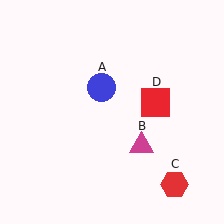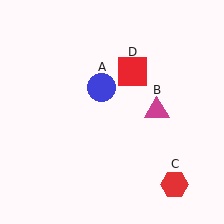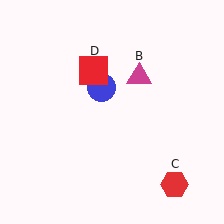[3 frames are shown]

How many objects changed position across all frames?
2 objects changed position: magenta triangle (object B), red square (object D).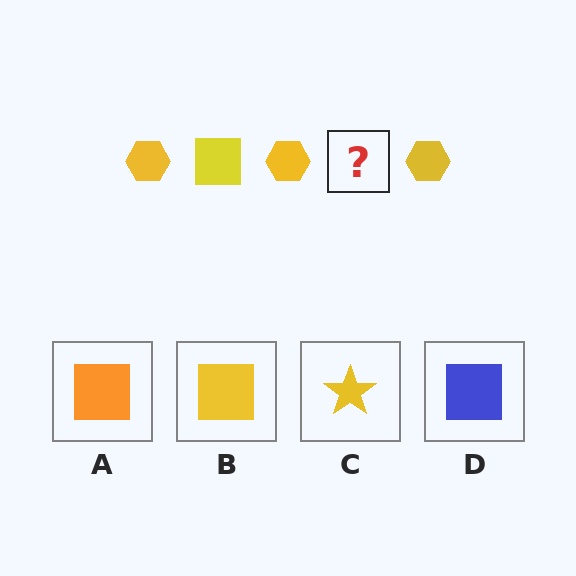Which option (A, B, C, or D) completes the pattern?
B.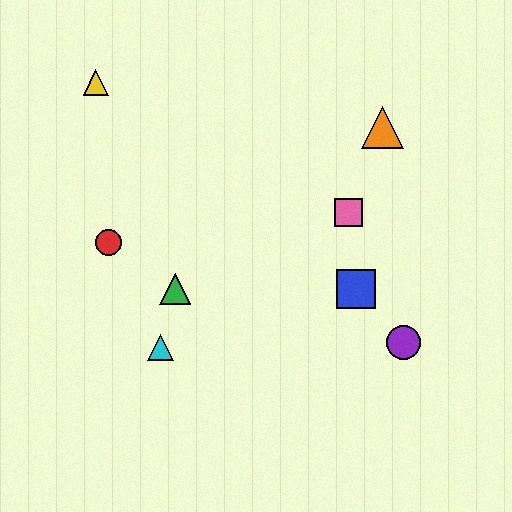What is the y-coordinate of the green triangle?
The green triangle is at y≈289.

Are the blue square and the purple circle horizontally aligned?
No, the blue square is at y≈289 and the purple circle is at y≈343.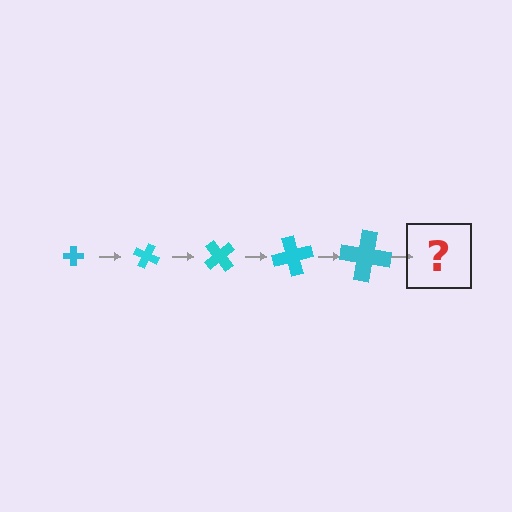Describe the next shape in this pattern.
It should be a cross, larger than the previous one and rotated 125 degrees from the start.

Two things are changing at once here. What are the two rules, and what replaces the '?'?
The two rules are that the cross grows larger each step and it rotates 25 degrees each step. The '?' should be a cross, larger than the previous one and rotated 125 degrees from the start.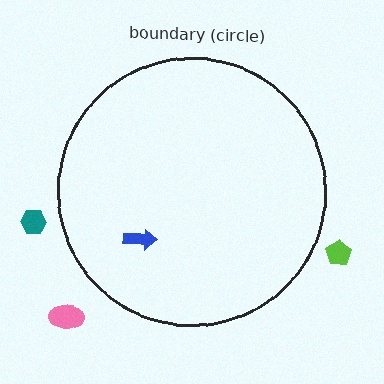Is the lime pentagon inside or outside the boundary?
Outside.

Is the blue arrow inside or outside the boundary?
Inside.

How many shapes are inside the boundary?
1 inside, 3 outside.